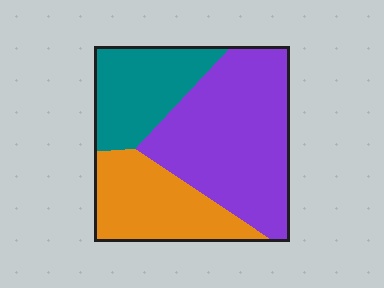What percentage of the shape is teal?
Teal covers about 25% of the shape.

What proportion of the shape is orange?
Orange covers roughly 25% of the shape.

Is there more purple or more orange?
Purple.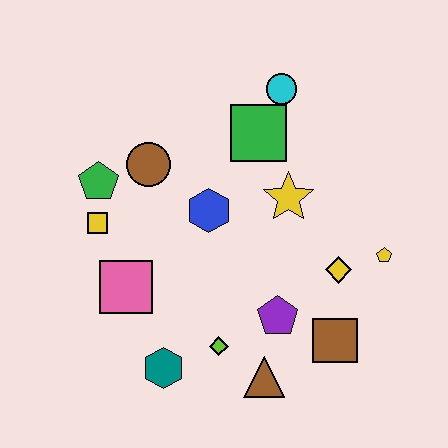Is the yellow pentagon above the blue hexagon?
No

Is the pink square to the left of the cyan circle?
Yes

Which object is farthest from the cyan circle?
The teal hexagon is farthest from the cyan circle.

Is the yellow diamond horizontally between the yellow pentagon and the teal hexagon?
Yes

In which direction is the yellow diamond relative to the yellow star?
The yellow diamond is below the yellow star.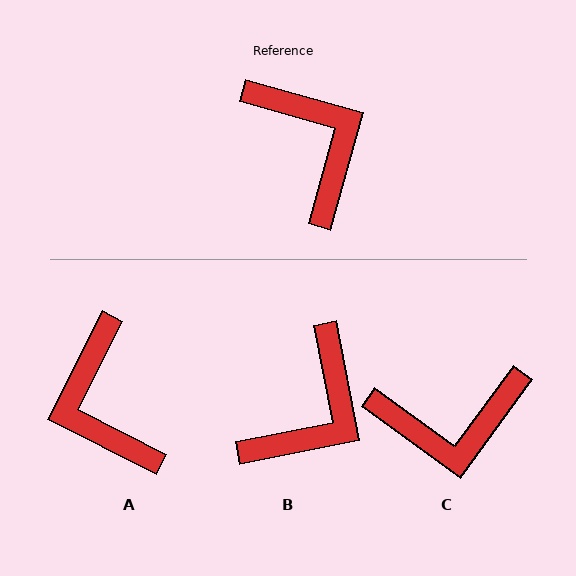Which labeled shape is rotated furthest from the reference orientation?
A, about 169 degrees away.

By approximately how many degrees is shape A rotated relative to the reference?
Approximately 169 degrees counter-clockwise.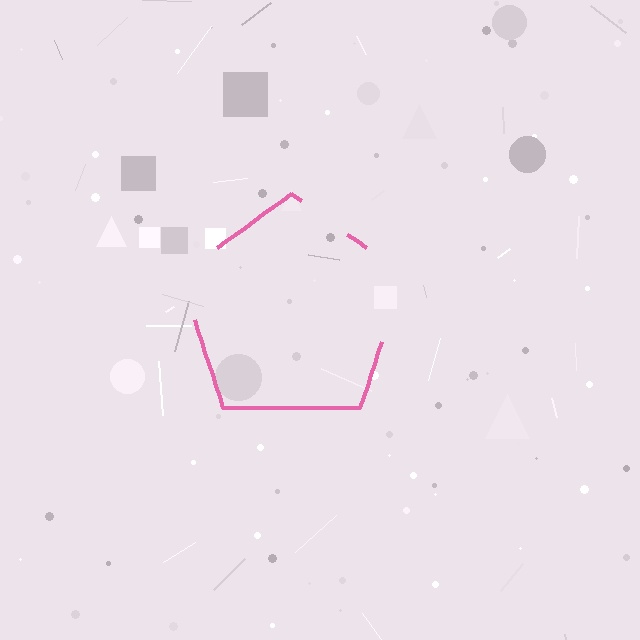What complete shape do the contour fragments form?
The contour fragments form a pentagon.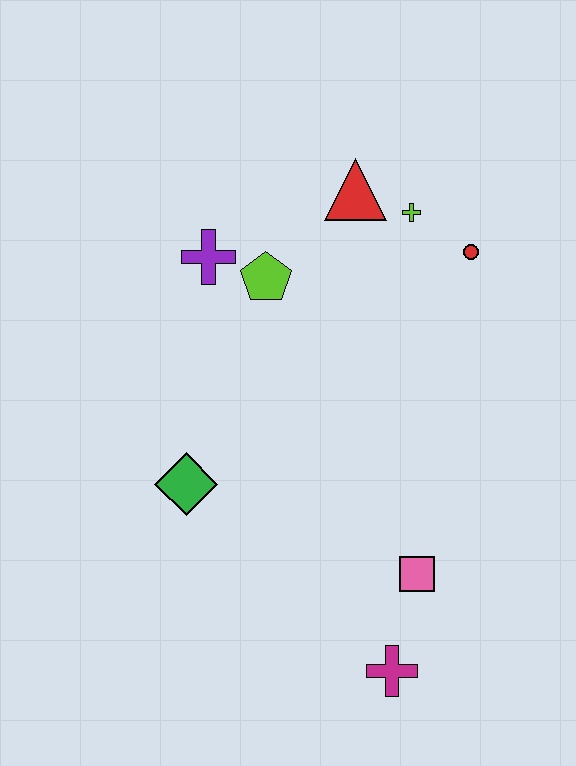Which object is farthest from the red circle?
The magenta cross is farthest from the red circle.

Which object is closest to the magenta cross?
The pink square is closest to the magenta cross.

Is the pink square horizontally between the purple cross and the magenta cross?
No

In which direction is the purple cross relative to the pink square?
The purple cross is above the pink square.